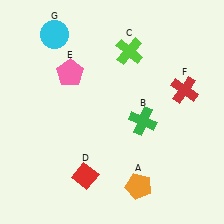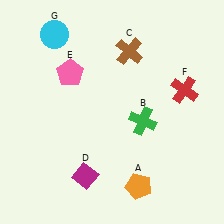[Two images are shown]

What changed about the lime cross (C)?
In Image 1, C is lime. In Image 2, it changed to brown.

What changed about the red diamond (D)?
In Image 1, D is red. In Image 2, it changed to magenta.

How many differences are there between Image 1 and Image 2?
There are 2 differences between the two images.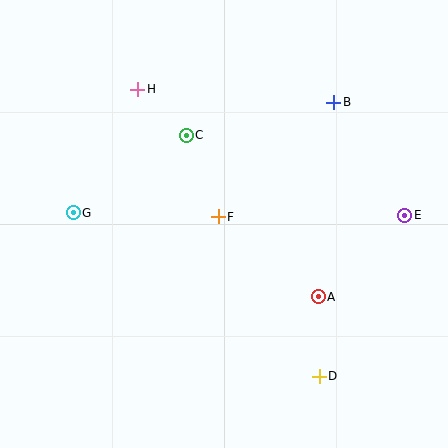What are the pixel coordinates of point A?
Point A is at (318, 297).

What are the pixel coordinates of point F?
Point F is at (218, 217).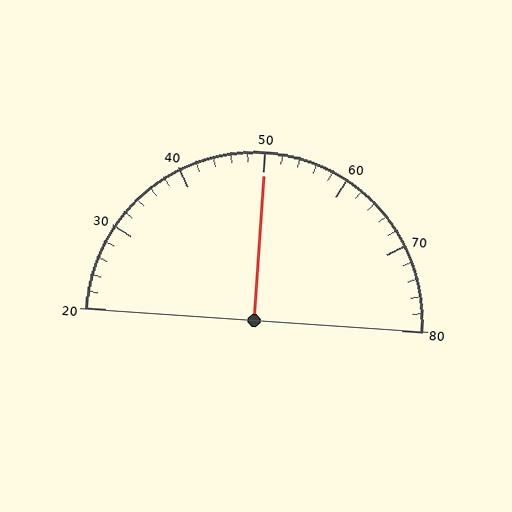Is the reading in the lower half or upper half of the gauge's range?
The reading is in the upper half of the range (20 to 80).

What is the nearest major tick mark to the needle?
The nearest major tick mark is 50.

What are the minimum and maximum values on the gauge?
The gauge ranges from 20 to 80.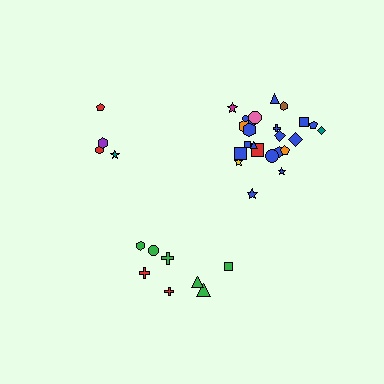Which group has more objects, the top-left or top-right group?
The top-right group.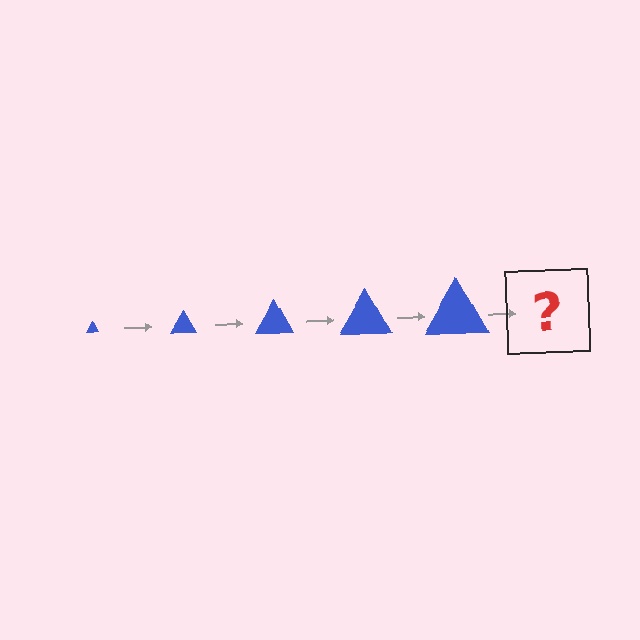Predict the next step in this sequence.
The next step is a blue triangle, larger than the previous one.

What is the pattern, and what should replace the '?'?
The pattern is that the triangle gets progressively larger each step. The '?' should be a blue triangle, larger than the previous one.